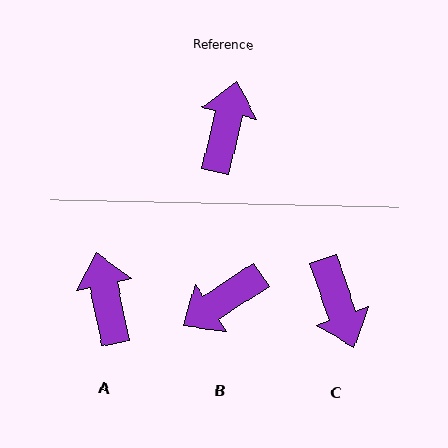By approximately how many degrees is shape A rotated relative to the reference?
Approximately 25 degrees counter-clockwise.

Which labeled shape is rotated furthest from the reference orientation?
C, about 148 degrees away.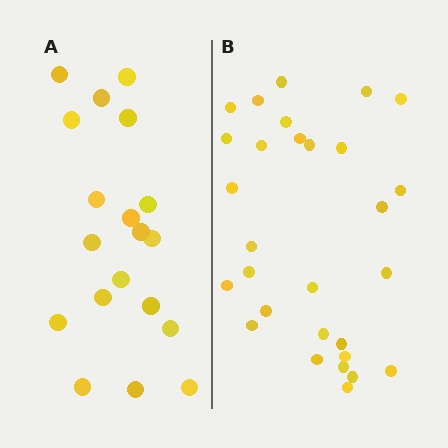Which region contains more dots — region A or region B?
Region B (the right region) has more dots.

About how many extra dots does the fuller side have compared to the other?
Region B has roughly 10 or so more dots than region A.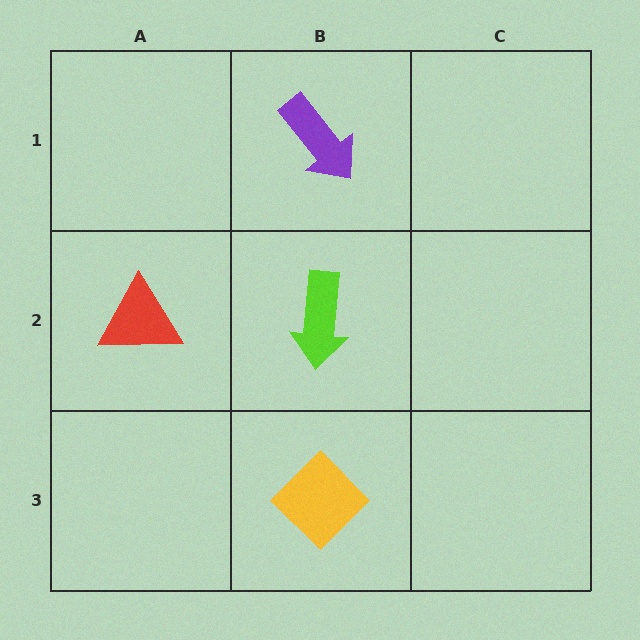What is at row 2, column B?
A lime arrow.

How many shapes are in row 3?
1 shape.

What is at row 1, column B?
A purple arrow.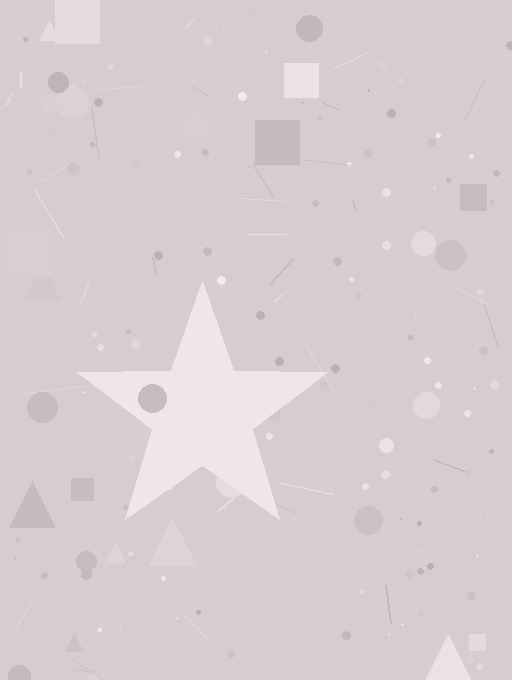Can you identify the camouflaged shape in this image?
The camouflaged shape is a star.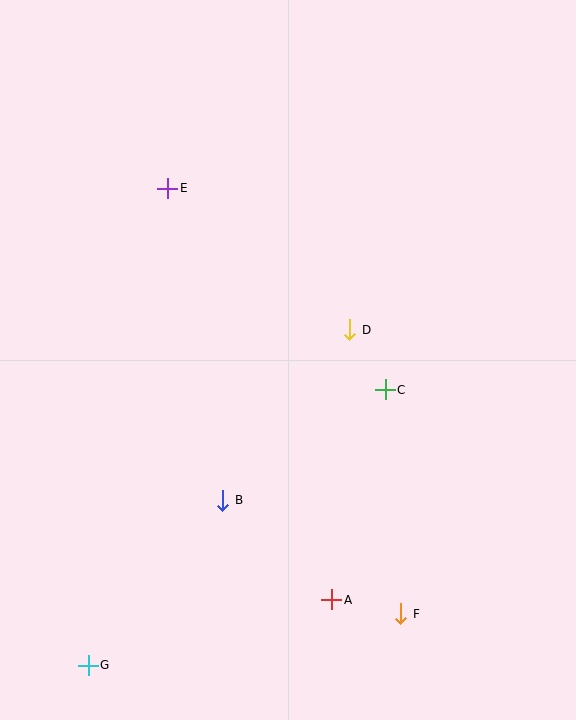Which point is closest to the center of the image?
Point D at (350, 330) is closest to the center.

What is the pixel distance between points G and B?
The distance between G and B is 213 pixels.